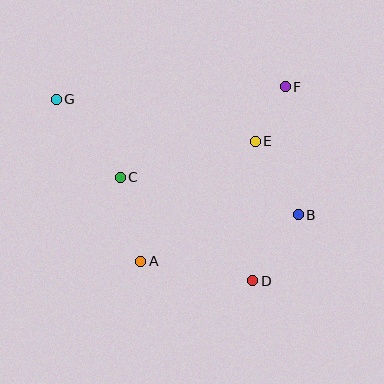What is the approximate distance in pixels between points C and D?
The distance between C and D is approximately 168 pixels.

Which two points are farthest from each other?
Points B and G are farthest from each other.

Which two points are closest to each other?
Points E and F are closest to each other.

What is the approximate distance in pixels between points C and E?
The distance between C and E is approximately 140 pixels.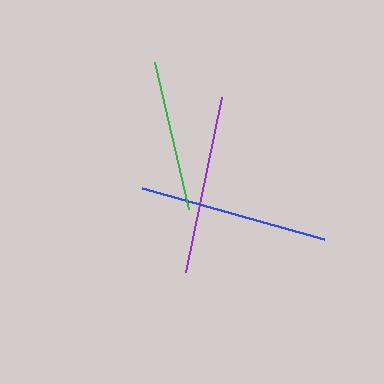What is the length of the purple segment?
The purple segment is approximately 179 pixels long.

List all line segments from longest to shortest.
From longest to shortest: blue, purple, green.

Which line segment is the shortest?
The green line is the shortest at approximately 150 pixels.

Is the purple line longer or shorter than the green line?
The purple line is longer than the green line.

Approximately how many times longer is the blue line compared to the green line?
The blue line is approximately 1.3 times the length of the green line.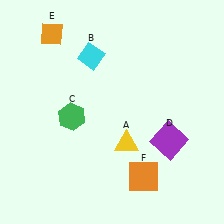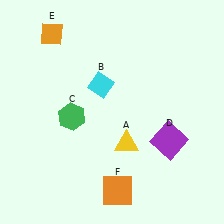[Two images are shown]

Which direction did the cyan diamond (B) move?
The cyan diamond (B) moved down.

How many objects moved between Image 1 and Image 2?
2 objects moved between the two images.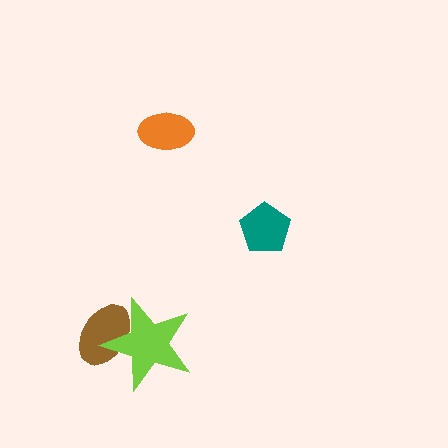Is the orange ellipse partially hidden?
No, no other shape covers it.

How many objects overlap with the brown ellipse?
1 object overlaps with the brown ellipse.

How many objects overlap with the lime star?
1 object overlaps with the lime star.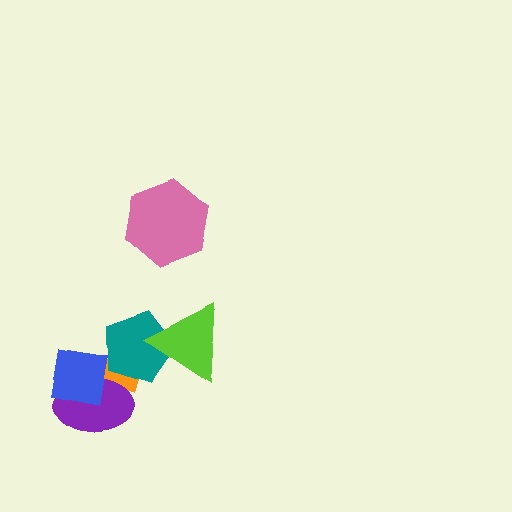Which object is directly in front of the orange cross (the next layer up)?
The teal pentagon is directly in front of the orange cross.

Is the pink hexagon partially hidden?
No, no other shape covers it.